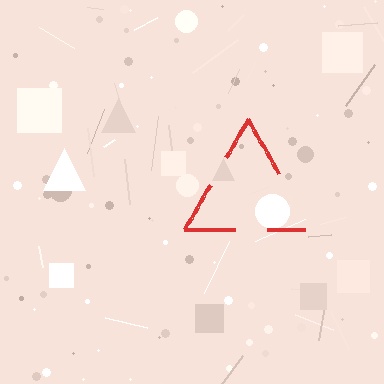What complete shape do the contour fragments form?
The contour fragments form a triangle.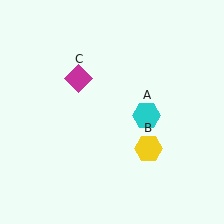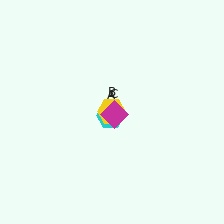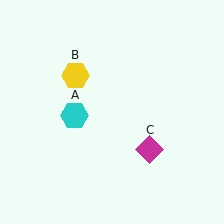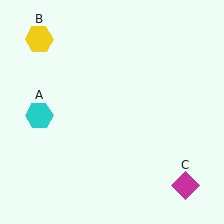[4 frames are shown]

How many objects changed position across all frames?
3 objects changed position: cyan hexagon (object A), yellow hexagon (object B), magenta diamond (object C).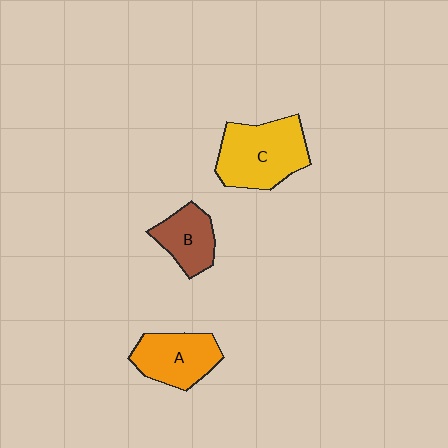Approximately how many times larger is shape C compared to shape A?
Approximately 1.4 times.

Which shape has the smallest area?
Shape B (brown).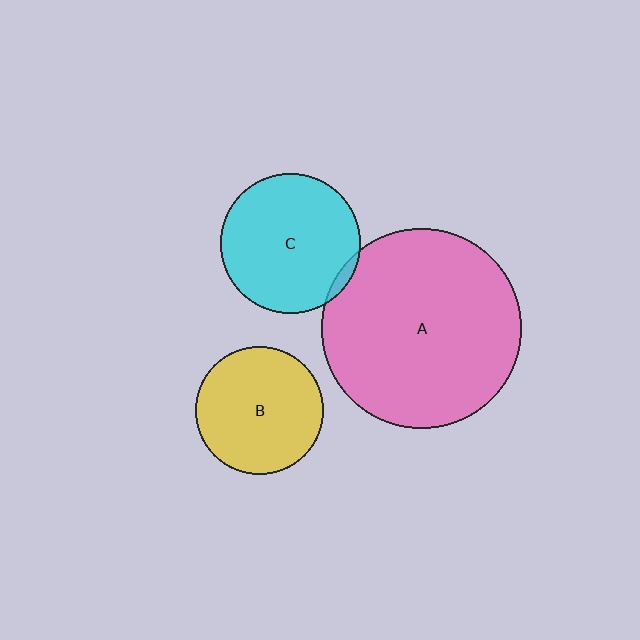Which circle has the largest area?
Circle A (pink).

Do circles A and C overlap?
Yes.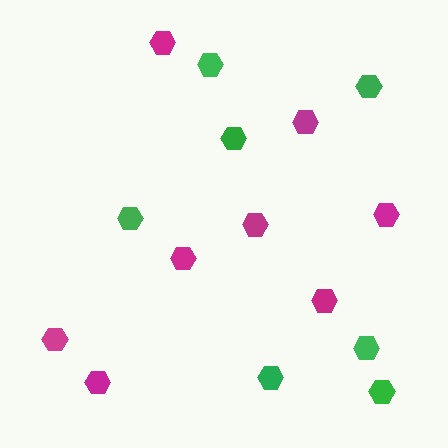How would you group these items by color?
There are 2 groups: one group of magenta hexagons (8) and one group of green hexagons (7).